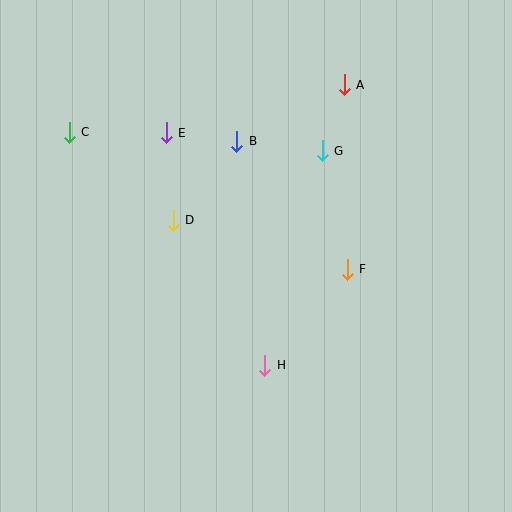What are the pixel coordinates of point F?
Point F is at (347, 269).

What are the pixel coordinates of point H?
Point H is at (265, 365).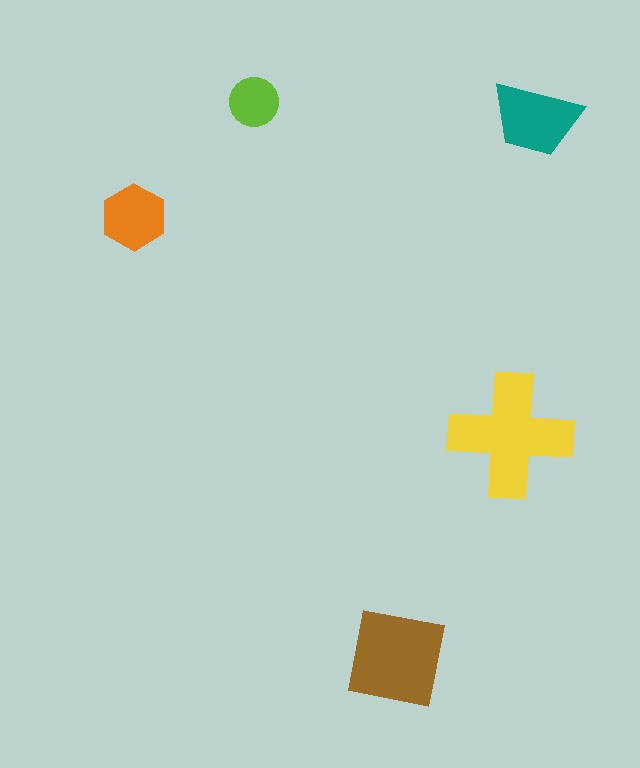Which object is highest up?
The lime circle is topmost.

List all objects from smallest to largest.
The lime circle, the orange hexagon, the teal trapezoid, the brown square, the yellow cross.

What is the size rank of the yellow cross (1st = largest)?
1st.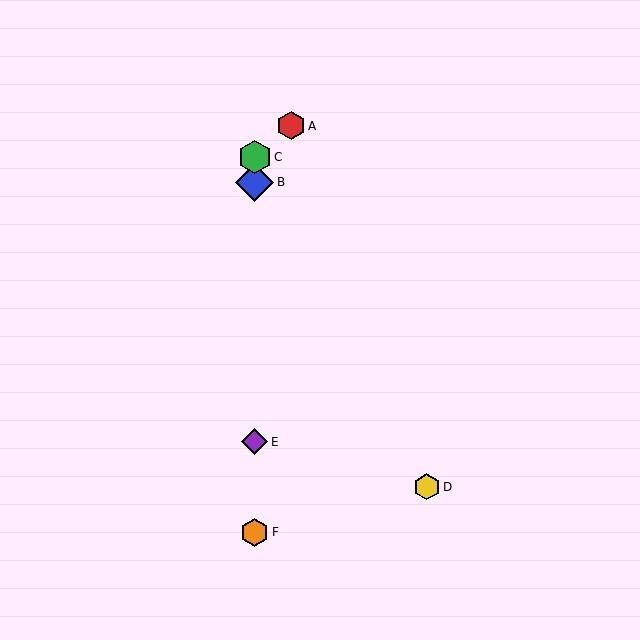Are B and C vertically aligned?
Yes, both are at x≈255.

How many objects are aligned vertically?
4 objects (B, C, E, F) are aligned vertically.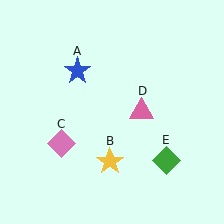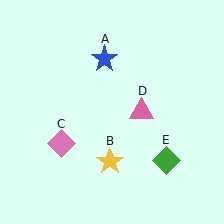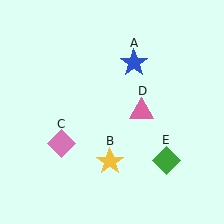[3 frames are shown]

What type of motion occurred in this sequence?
The blue star (object A) rotated clockwise around the center of the scene.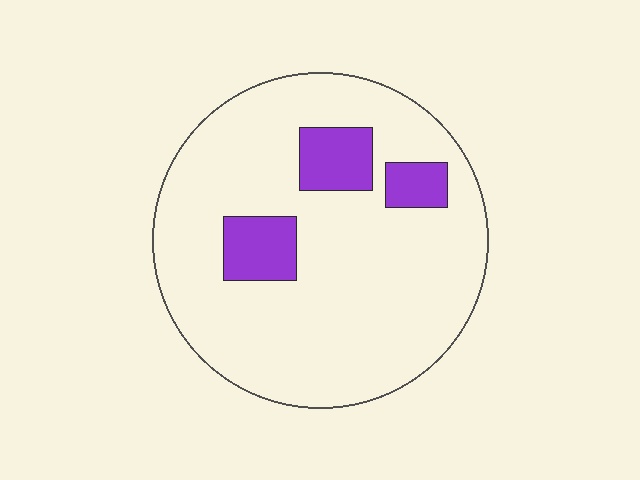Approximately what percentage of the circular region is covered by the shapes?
Approximately 15%.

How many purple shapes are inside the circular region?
3.